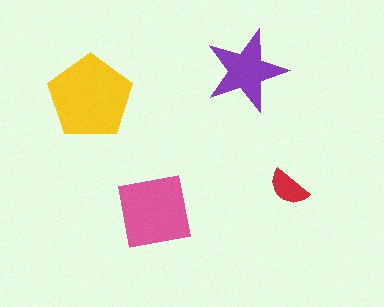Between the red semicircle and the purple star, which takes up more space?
The purple star.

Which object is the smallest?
The red semicircle.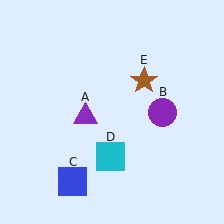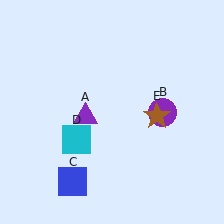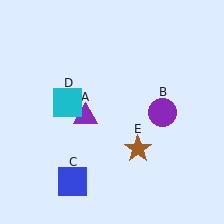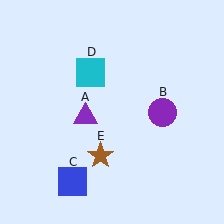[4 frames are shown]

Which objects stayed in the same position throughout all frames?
Purple triangle (object A) and purple circle (object B) and blue square (object C) remained stationary.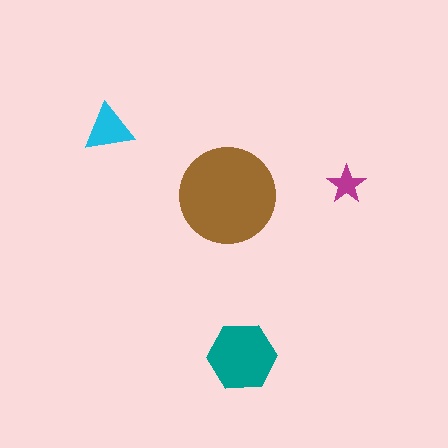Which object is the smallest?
The magenta star.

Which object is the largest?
The brown circle.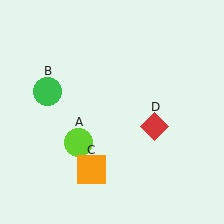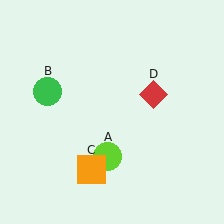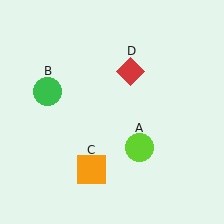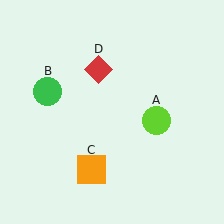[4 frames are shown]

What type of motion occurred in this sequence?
The lime circle (object A), red diamond (object D) rotated counterclockwise around the center of the scene.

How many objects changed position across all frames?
2 objects changed position: lime circle (object A), red diamond (object D).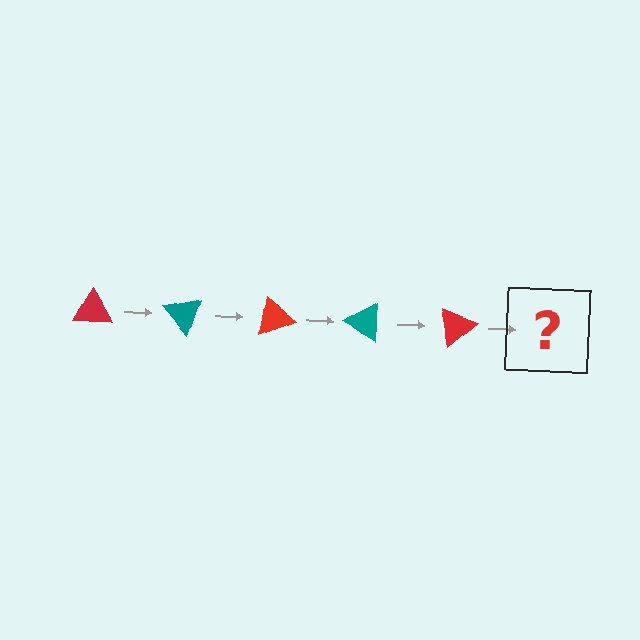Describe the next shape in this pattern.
It should be a teal triangle, rotated 250 degrees from the start.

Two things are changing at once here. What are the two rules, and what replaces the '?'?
The two rules are that it rotates 50 degrees each step and the color cycles through red and teal. The '?' should be a teal triangle, rotated 250 degrees from the start.